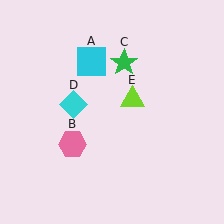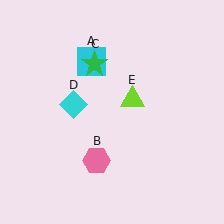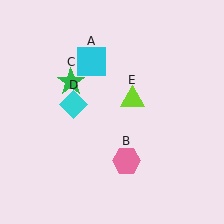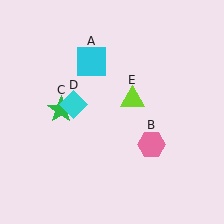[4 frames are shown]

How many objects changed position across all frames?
2 objects changed position: pink hexagon (object B), green star (object C).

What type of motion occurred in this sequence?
The pink hexagon (object B), green star (object C) rotated counterclockwise around the center of the scene.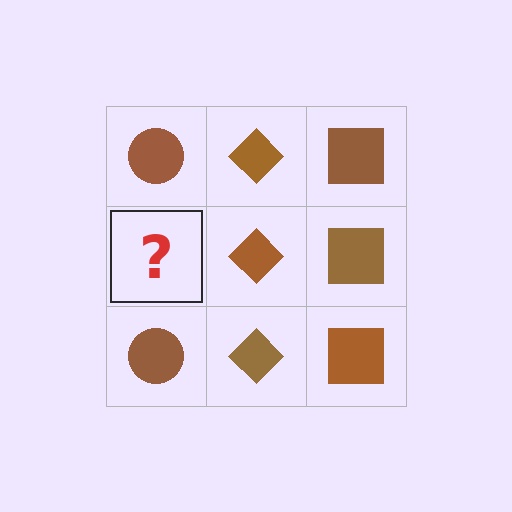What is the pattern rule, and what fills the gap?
The rule is that each column has a consistent shape. The gap should be filled with a brown circle.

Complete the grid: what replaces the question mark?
The question mark should be replaced with a brown circle.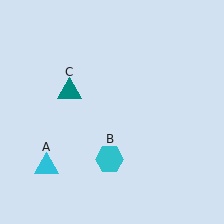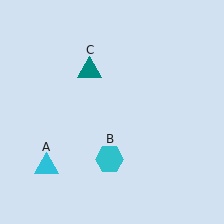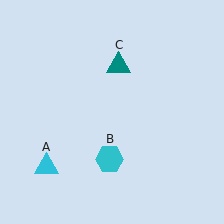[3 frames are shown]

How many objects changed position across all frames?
1 object changed position: teal triangle (object C).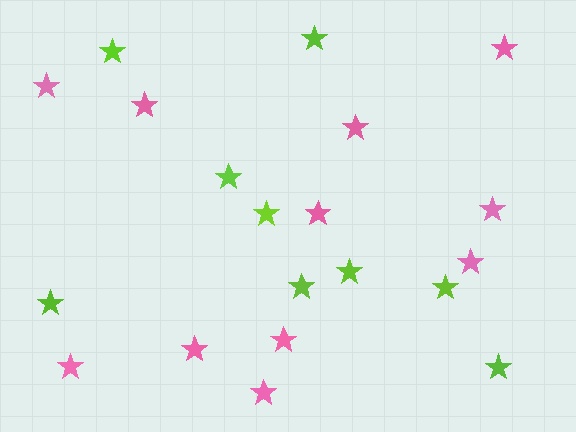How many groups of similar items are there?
There are 2 groups: one group of pink stars (11) and one group of lime stars (9).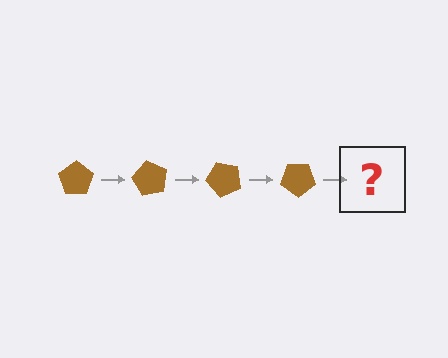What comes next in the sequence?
The next element should be a brown pentagon rotated 240 degrees.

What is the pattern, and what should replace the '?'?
The pattern is that the pentagon rotates 60 degrees each step. The '?' should be a brown pentagon rotated 240 degrees.